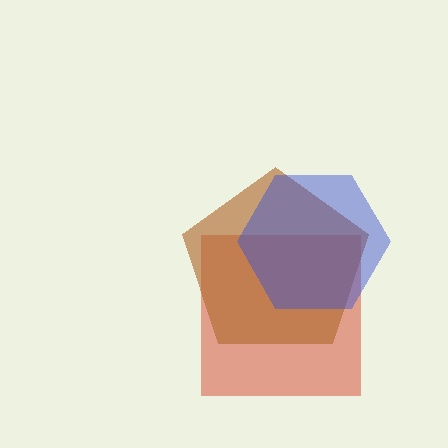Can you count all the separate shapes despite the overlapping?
Yes, there are 3 separate shapes.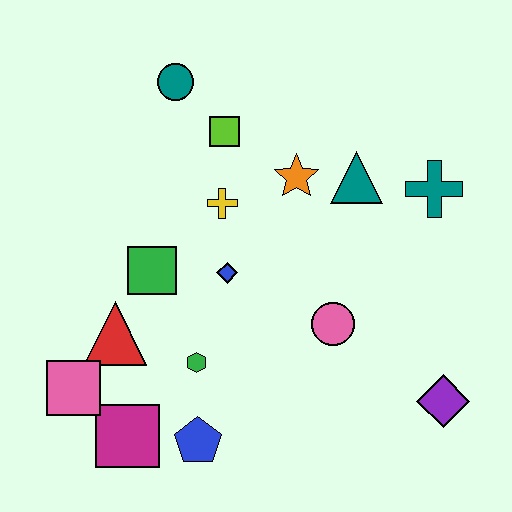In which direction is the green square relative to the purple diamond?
The green square is to the left of the purple diamond.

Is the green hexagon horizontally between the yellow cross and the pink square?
Yes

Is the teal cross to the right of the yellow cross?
Yes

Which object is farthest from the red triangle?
The teal cross is farthest from the red triangle.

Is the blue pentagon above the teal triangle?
No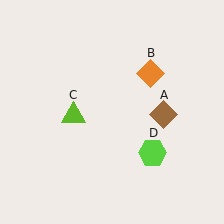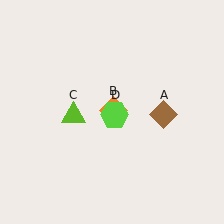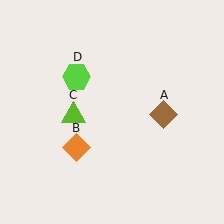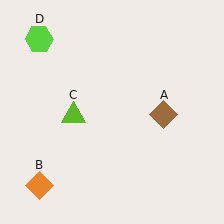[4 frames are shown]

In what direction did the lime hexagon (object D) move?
The lime hexagon (object D) moved up and to the left.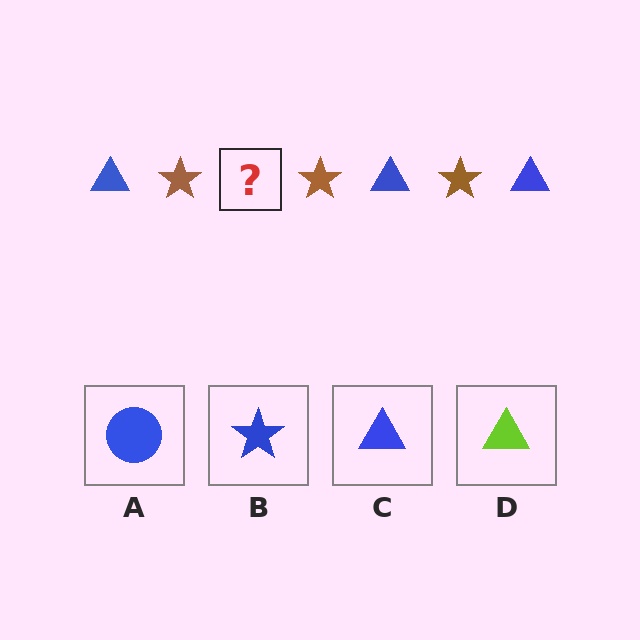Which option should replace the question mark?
Option C.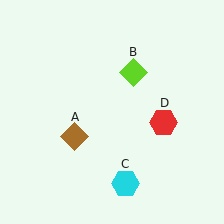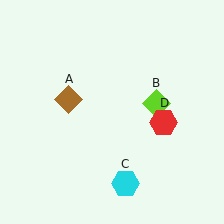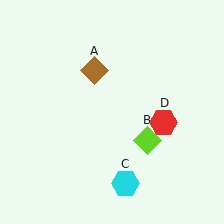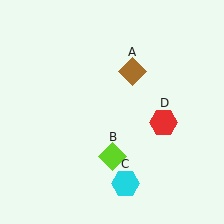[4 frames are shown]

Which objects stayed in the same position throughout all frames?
Cyan hexagon (object C) and red hexagon (object D) remained stationary.